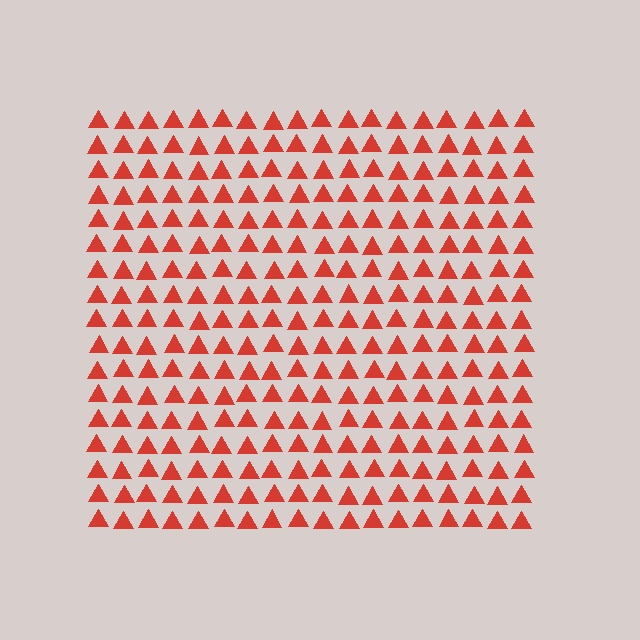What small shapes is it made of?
It is made of small triangles.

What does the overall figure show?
The overall figure shows a square.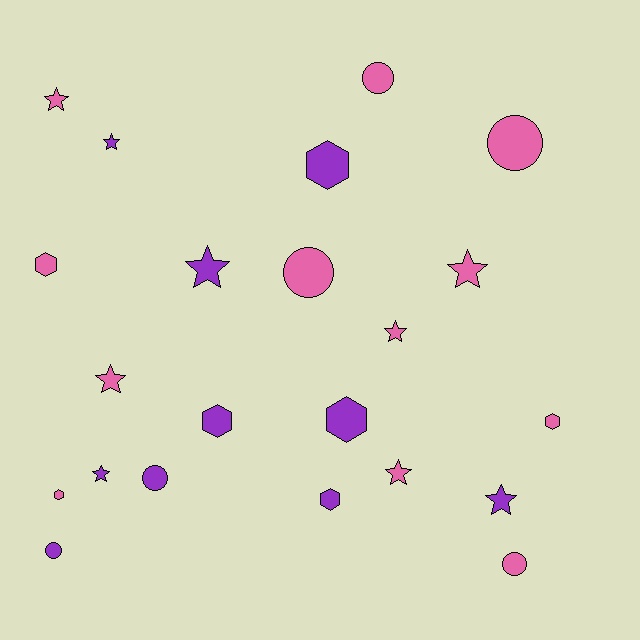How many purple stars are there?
There are 4 purple stars.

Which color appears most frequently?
Pink, with 12 objects.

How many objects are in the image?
There are 22 objects.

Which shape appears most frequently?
Star, with 9 objects.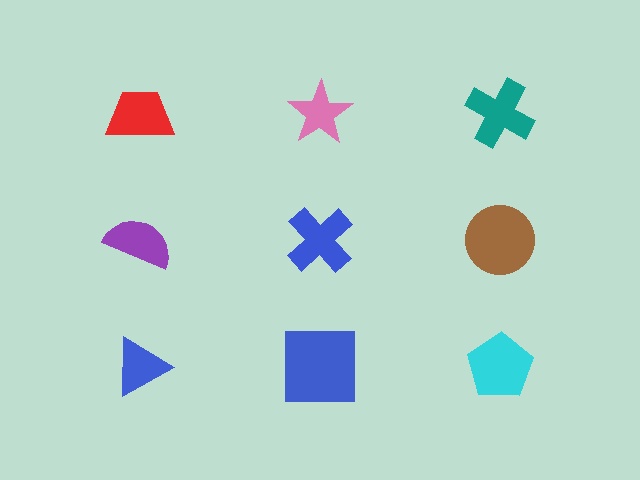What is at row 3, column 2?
A blue square.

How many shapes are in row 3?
3 shapes.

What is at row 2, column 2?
A blue cross.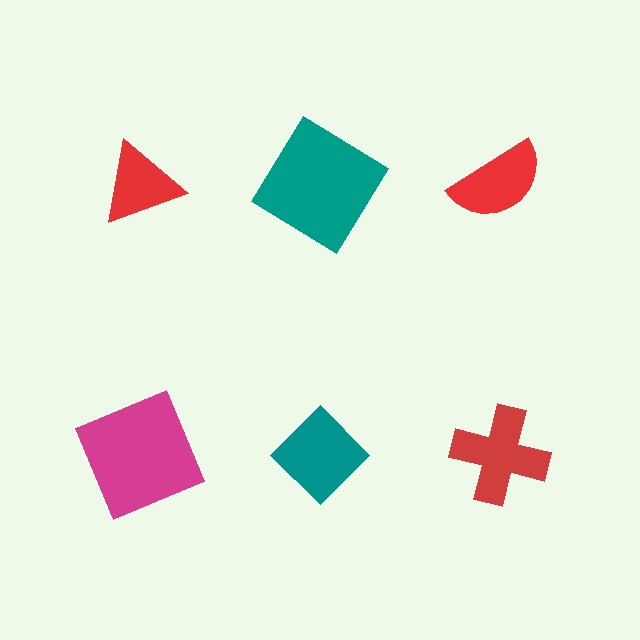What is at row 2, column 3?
A red cross.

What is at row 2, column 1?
A magenta square.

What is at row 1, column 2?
A teal diamond.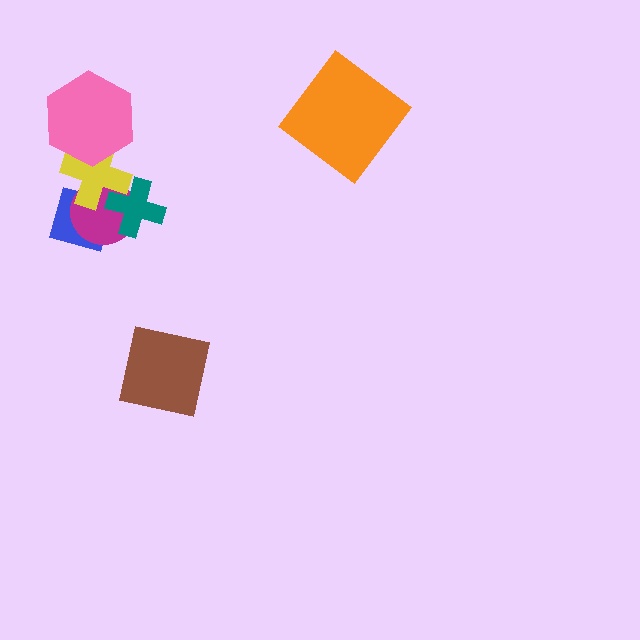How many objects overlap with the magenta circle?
3 objects overlap with the magenta circle.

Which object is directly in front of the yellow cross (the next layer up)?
The teal cross is directly in front of the yellow cross.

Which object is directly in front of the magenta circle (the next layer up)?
The yellow cross is directly in front of the magenta circle.